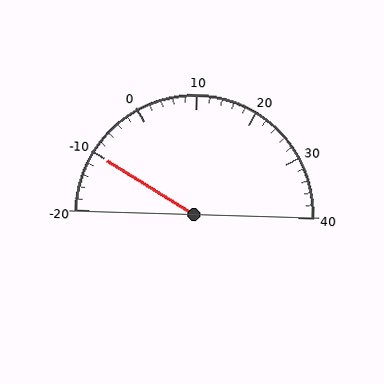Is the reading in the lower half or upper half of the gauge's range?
The reading is in the lower half of the range (-20 to 40).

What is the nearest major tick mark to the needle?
The nearest major tick mark is -10.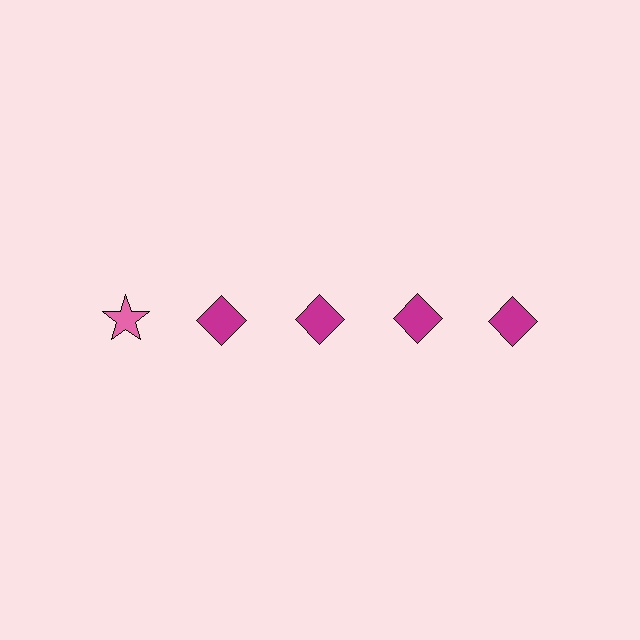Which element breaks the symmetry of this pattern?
The pink star in the top row, leftmost column breaks the symmetry. All other shapes are magenta diamonds.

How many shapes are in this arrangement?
There are 5 shapes arranged in a grid pattern.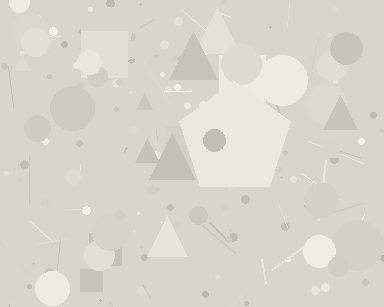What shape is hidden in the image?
A pentagon is hidden in the image.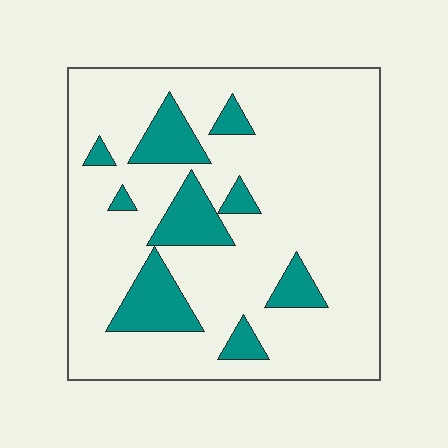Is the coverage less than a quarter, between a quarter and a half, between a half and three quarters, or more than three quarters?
Less than a quarter.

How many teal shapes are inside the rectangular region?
9.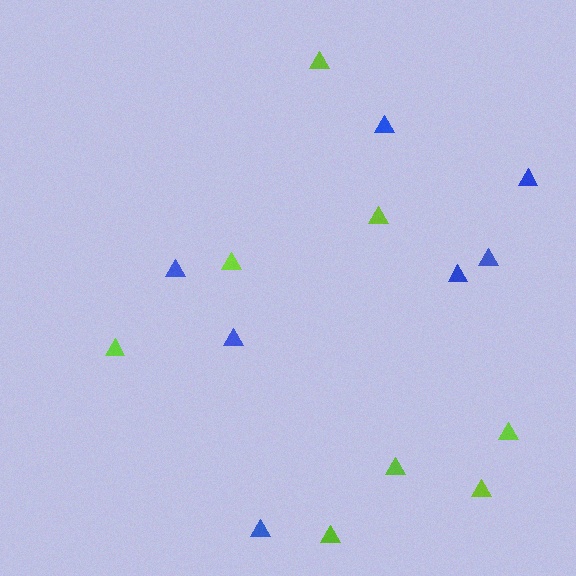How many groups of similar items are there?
There are 2 groups: one group of lime triangles (8) and one group of blue triangles (7).